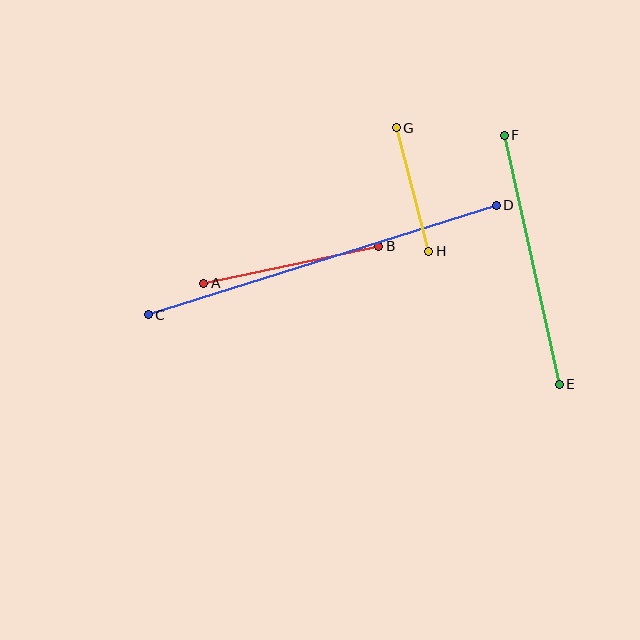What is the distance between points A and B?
The distance is approximately 179 pixels.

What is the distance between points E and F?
The distance is approximately 255 pixels.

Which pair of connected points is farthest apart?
Points C and D are farthest apart.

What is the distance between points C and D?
The distance is approximately 365 pixels.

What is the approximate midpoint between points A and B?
The midpoint is at approximately (291, 265) pixels.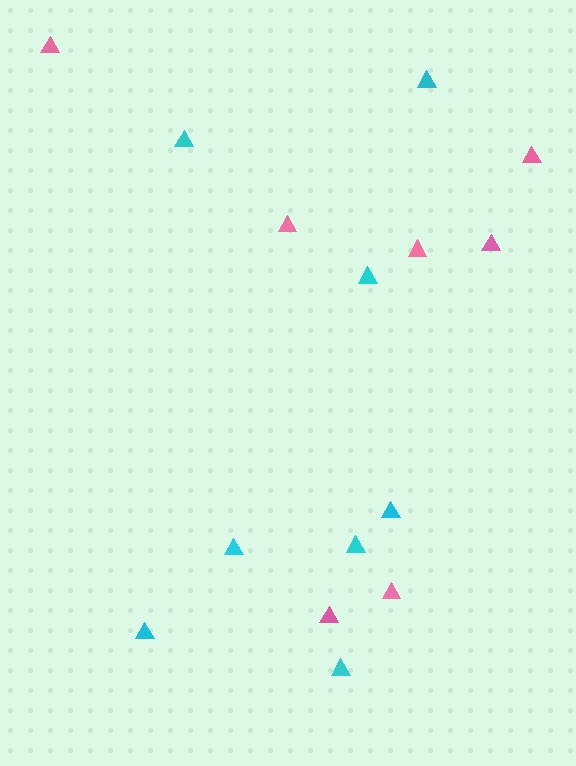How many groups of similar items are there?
There are 2 groups: one group of pink triangles (7) and one group of cyan triangles (8).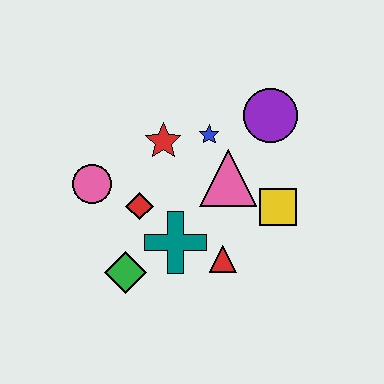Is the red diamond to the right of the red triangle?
No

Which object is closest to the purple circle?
The blue star is closest to the purple circle.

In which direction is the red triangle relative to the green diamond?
The red triangle is to the right of the green diamond.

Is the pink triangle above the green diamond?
Yes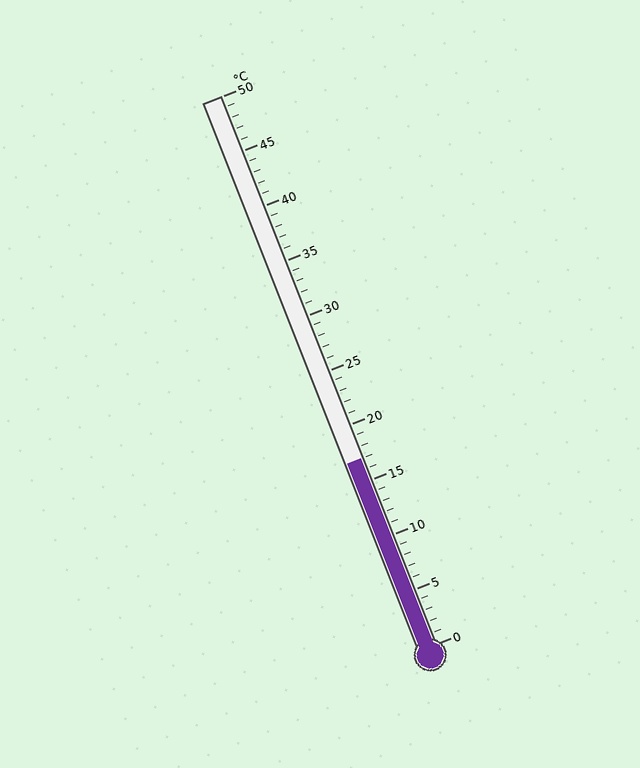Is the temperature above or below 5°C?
The temperature is above 5°C.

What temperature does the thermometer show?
The thermometer shows approximately 17°C.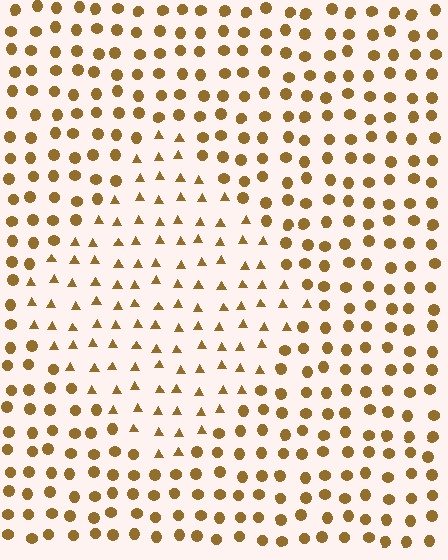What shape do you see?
I see a diamond.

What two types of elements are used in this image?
The image uses triangles inside the diamond region and circles outside it.